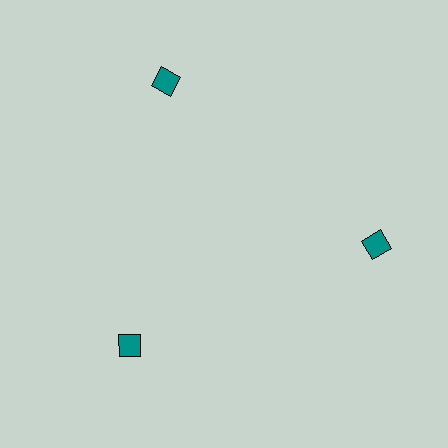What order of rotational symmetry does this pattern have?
This pattern has 3-fold rotational symmetry.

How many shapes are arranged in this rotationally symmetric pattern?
There are 3 shapes, arranged in 3 groups of 1.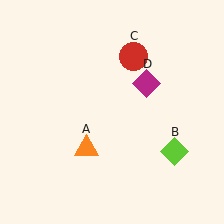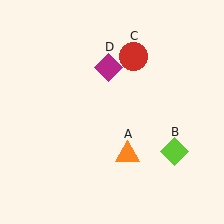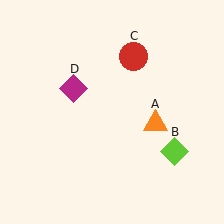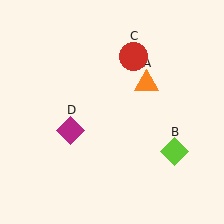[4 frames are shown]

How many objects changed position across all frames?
2 objects changed position: orange triangle (object A), magenta diamond (object D).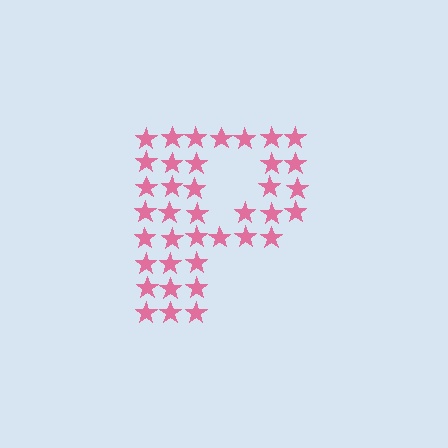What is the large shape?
The large shape is the letter P.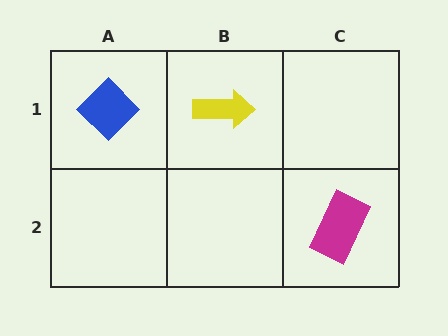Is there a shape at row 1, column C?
No, that cell is empty.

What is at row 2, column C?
A magenta rectangle.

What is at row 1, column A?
A blue diamond.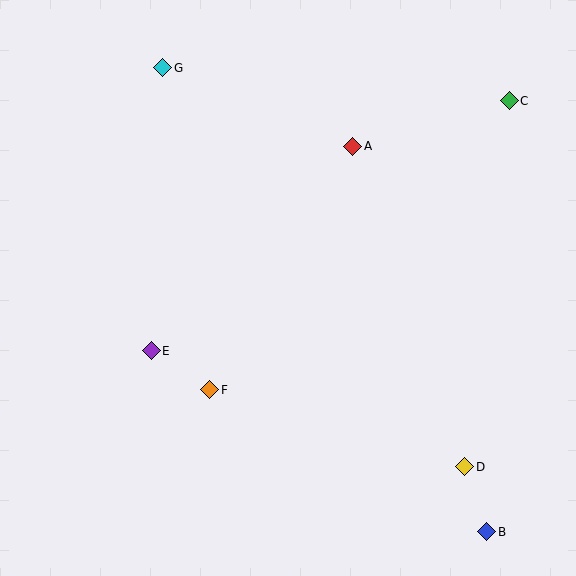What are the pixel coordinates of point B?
Point B is at (487, 532).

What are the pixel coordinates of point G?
Point G is at (163, 68).